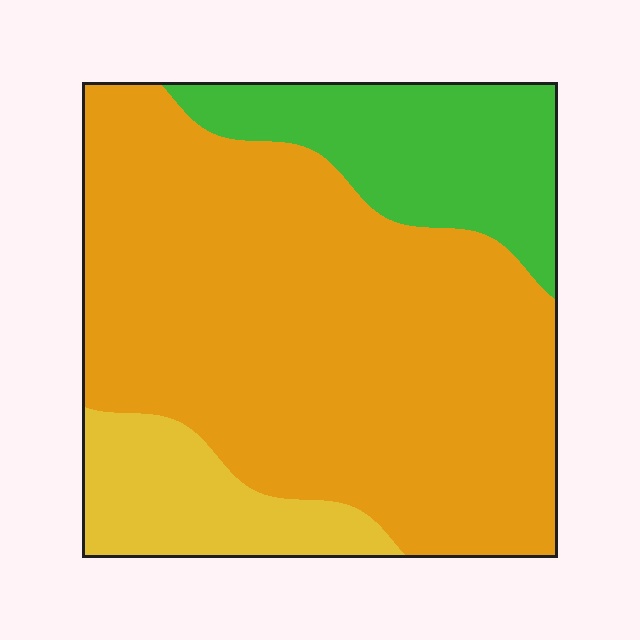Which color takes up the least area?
Yellow, at roughly 15%.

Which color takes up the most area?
Orange, at roughly 70%.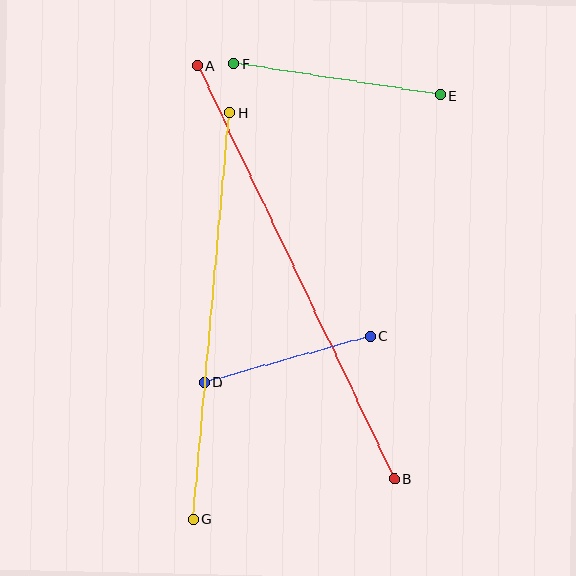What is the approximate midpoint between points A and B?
The midpoint is at approximately (296, 272) pixels.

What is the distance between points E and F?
The distance is approximately 209 pixels.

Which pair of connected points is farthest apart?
Points A and B are farthest apart.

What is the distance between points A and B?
The distance is approximately 458 pixels.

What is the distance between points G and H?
The distance is approximately 408 pixels.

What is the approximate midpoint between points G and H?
The midpoint is at approximately (211, 316) pixels.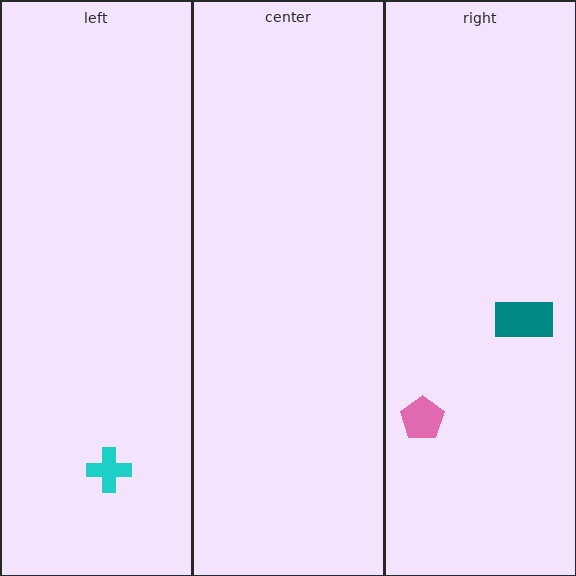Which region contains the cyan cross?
The left region.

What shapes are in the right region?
The pink pentagon, the teal rectangle.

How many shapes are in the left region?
1.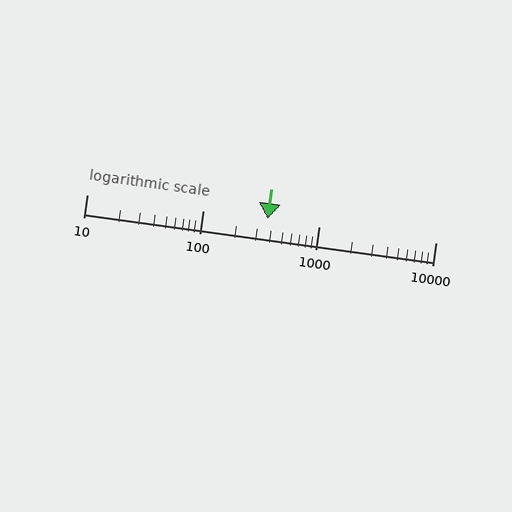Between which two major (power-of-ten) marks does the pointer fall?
The pointer is between 100 and 1000.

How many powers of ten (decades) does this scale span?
The scale spans 3 decades, from 10 to 10000.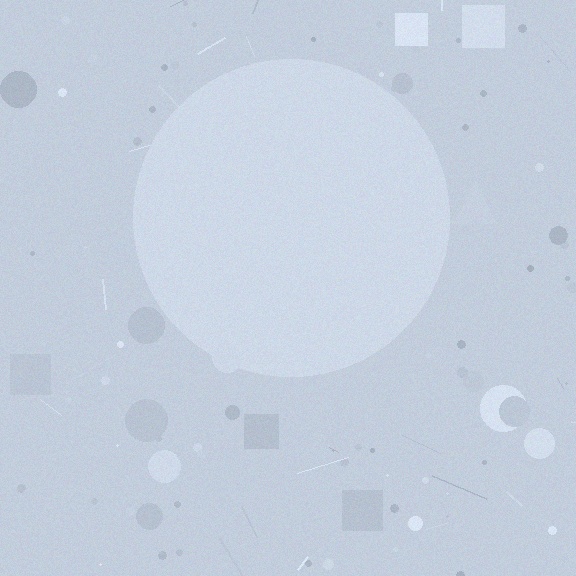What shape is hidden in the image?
A circle is hidden in the image.